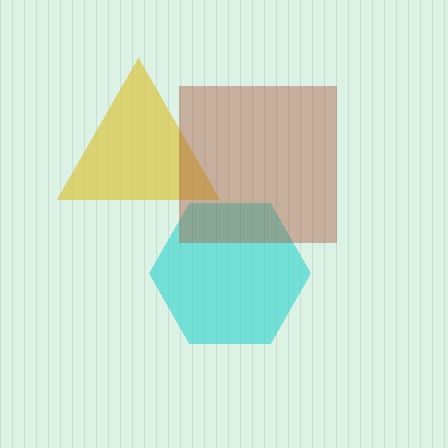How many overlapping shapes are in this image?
There are 3 overlapping shapes in the image.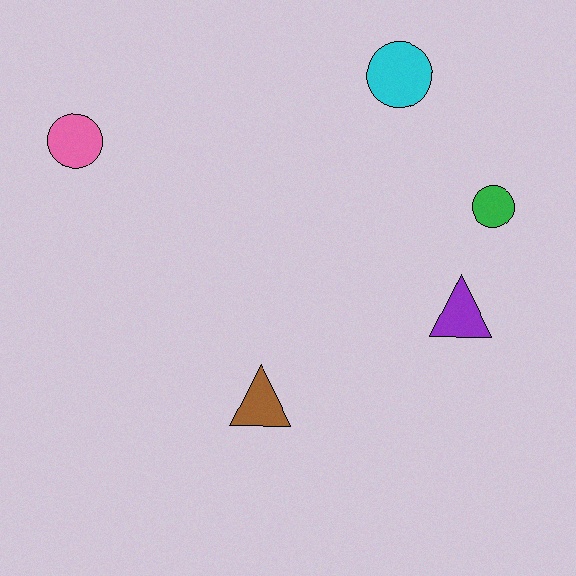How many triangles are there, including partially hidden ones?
There are 2 triangles.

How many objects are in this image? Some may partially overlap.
There are 5 objects.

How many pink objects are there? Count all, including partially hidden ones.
There is 1 pink object.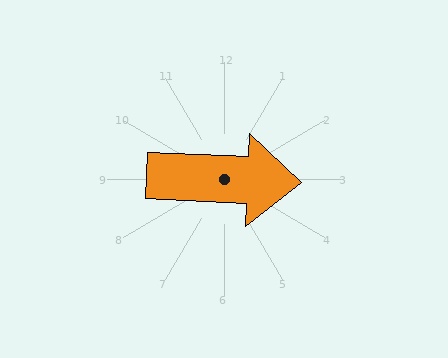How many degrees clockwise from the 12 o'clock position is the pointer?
Approximately 92 degrees.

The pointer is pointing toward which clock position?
Roughly 3 o'clock.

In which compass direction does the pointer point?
East.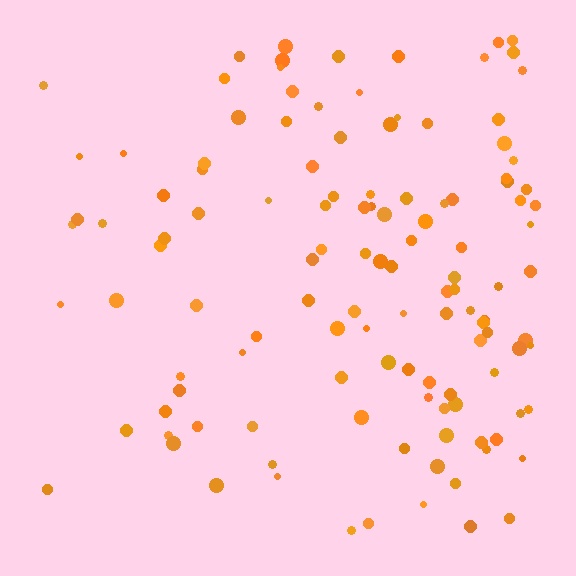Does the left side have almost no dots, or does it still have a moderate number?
Still a moderate number, just noticeably fewer than the right.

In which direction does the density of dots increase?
From left to right, with the right side densest.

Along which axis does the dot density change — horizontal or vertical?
Horizontal.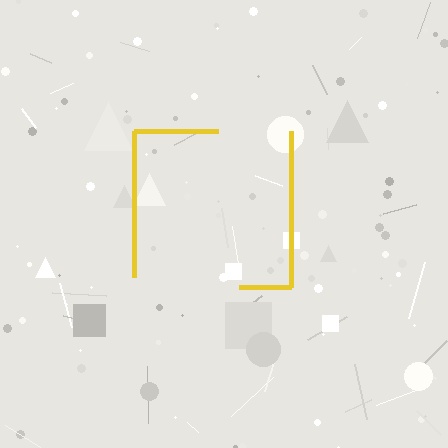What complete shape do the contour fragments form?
The contour fragments form a square.